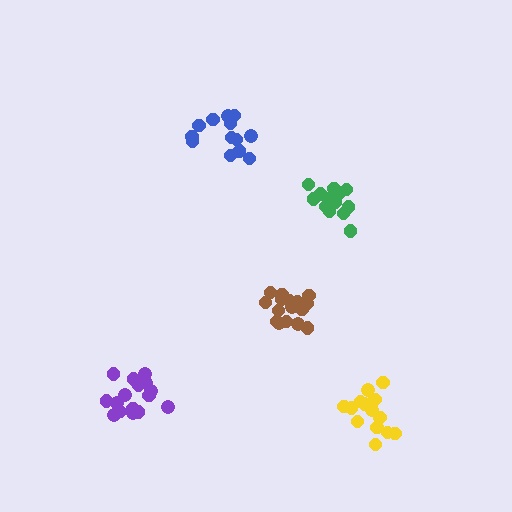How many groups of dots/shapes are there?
There are 5 groups.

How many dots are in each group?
Group 1: 17 dots, Group 2: 14 dots, Group 3: 16 dots, Group 4: 14 dots, Group 5: 13 dots (74 total).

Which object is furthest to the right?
The yellow cluster is rightmost.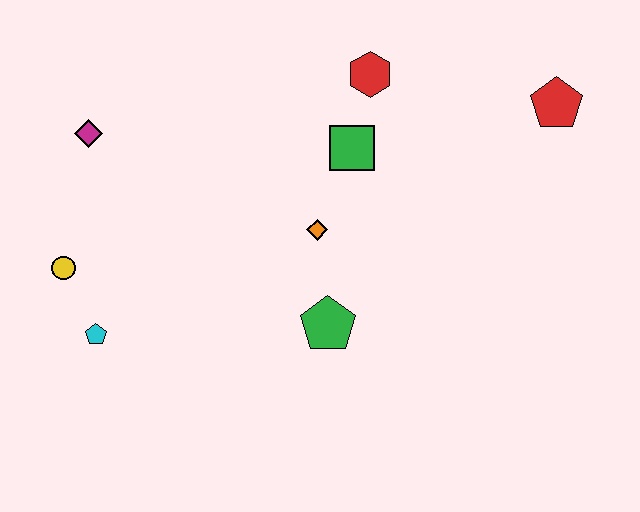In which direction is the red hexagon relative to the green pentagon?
The red hexagon is above the green pentagon.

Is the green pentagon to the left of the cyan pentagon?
No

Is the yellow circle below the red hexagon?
Yes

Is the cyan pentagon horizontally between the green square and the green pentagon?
No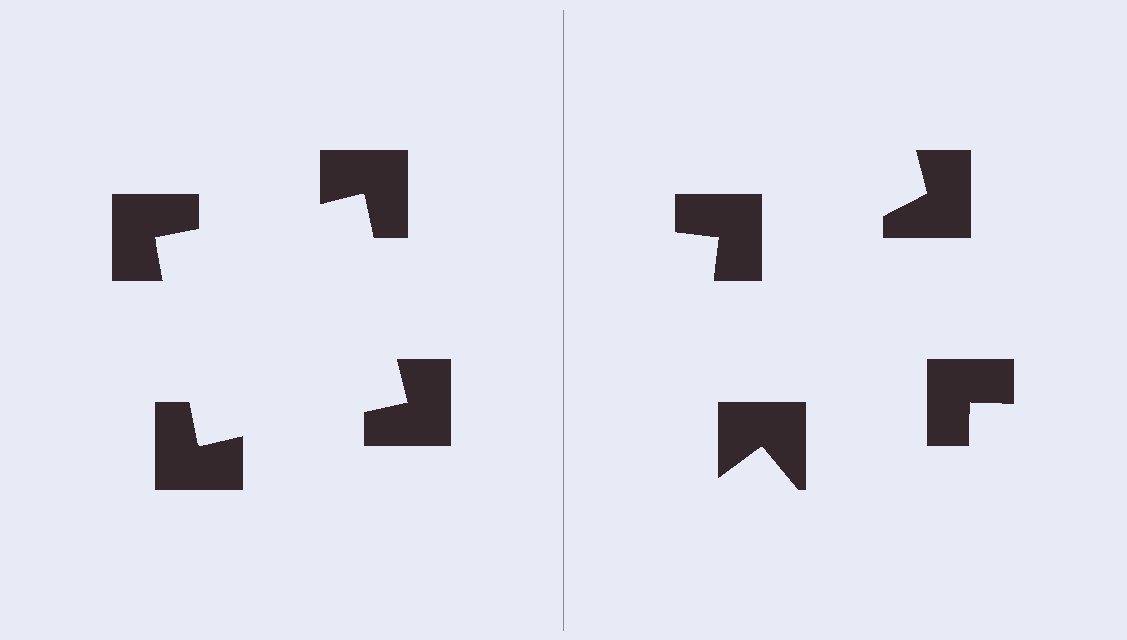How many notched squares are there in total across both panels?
8 — 4 on each side.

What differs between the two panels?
The notched squares are positioned identically on both sides; only the wedge orientations differ. On the left they align to a square; on the right they are misaligned.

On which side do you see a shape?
An illusory square appears on the left side. On the right side the wedge cuts are rotated, so no coherent shape forms.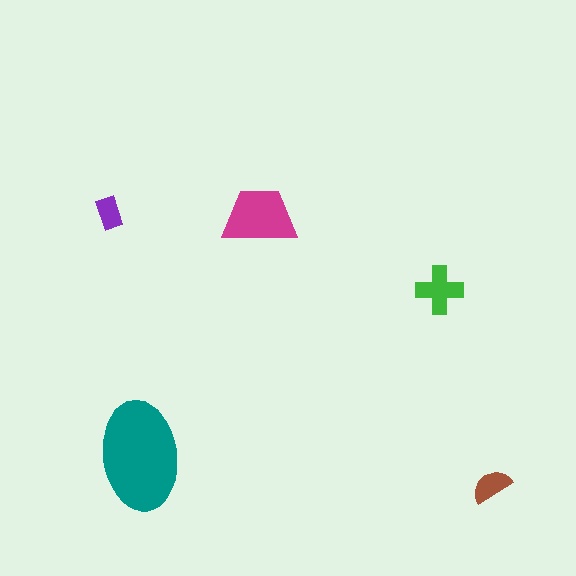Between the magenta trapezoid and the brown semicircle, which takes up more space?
The magenta trapezoid.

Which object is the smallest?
The purple rectangle.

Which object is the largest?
The teal ellipse.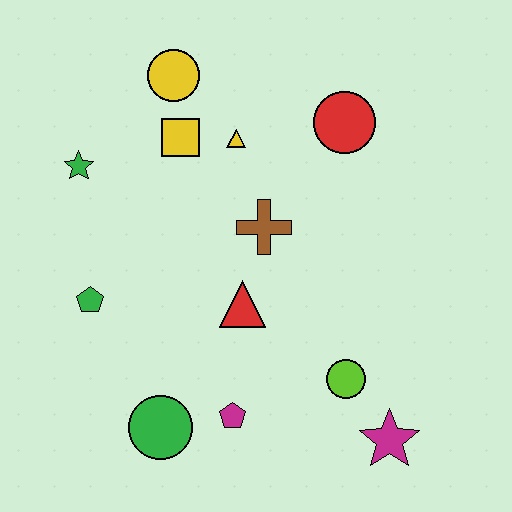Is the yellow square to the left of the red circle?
Yes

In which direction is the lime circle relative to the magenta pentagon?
The lime circle is to the right of the magenta pentagon.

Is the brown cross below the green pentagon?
No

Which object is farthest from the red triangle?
The yellow circle is farthest from the red triangle.